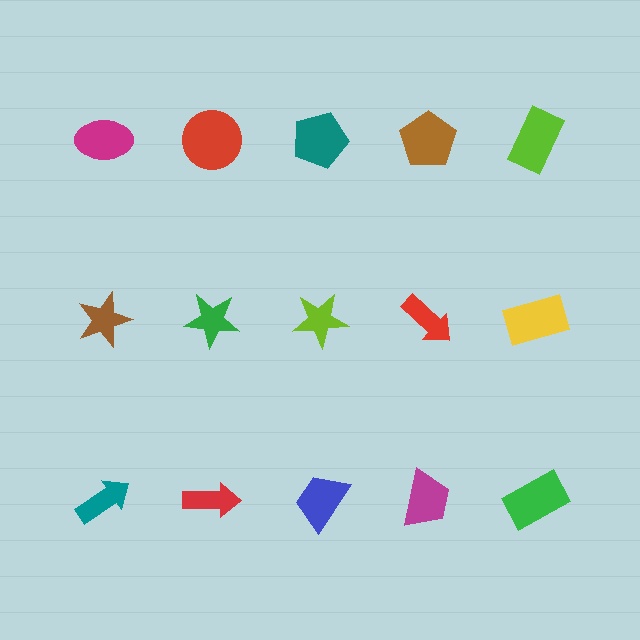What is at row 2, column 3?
A lime star.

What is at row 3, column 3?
A blue trapezoid.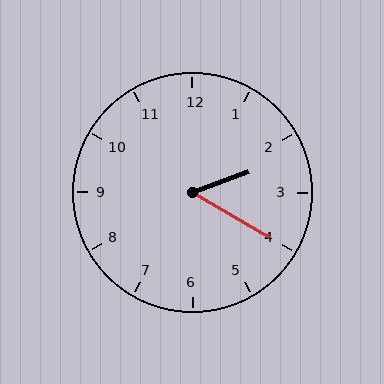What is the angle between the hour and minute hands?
Approximately 50 degrees.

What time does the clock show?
2:20.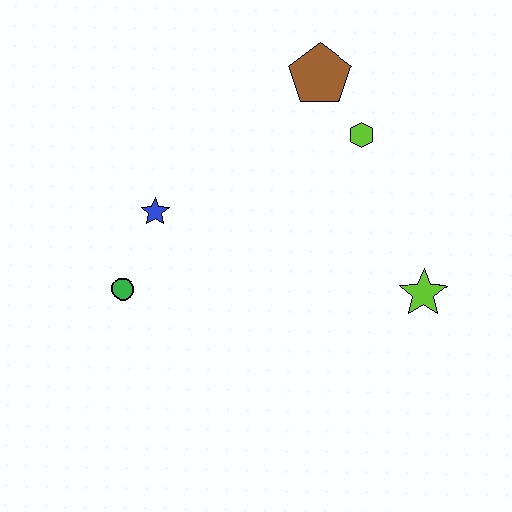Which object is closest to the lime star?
The lime hexagon is closest to the lime star.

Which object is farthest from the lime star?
The green circle is farthest from the lime star.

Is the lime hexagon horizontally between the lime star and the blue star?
Yes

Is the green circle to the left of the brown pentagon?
Yes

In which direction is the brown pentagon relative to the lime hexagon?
The brown pentagon is above the lime hexagon.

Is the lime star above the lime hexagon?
No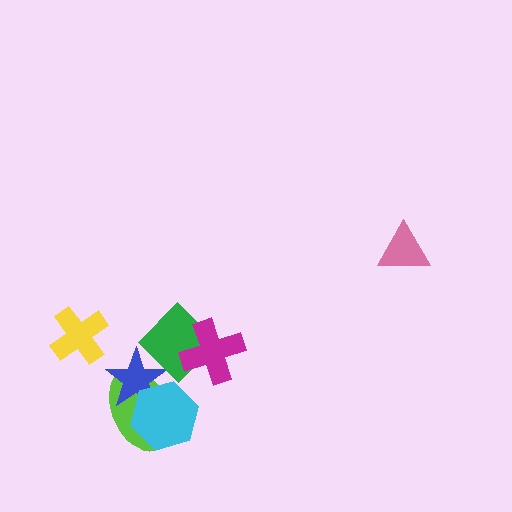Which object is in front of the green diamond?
The magenta cross is in front of the green diamond.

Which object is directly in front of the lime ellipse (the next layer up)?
The blue star is directly in front of the lime ellipse.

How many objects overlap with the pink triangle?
0 objects overlap with the pink triangle.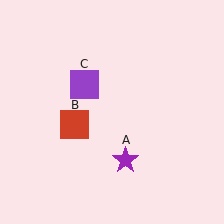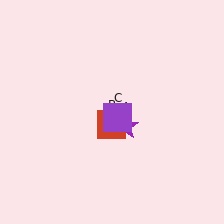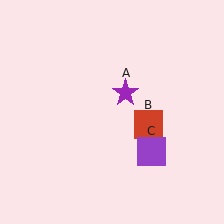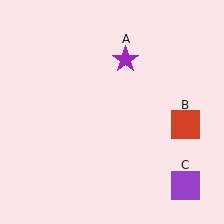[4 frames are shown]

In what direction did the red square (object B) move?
The red square (object B) moved right.